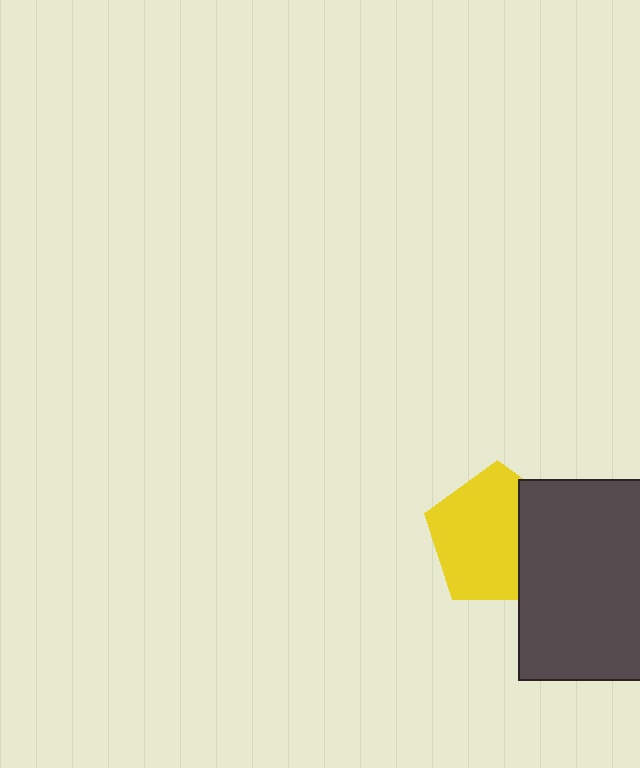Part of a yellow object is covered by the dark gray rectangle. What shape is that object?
It is a pentagon.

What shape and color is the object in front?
The object in front is a dark gray rectangle.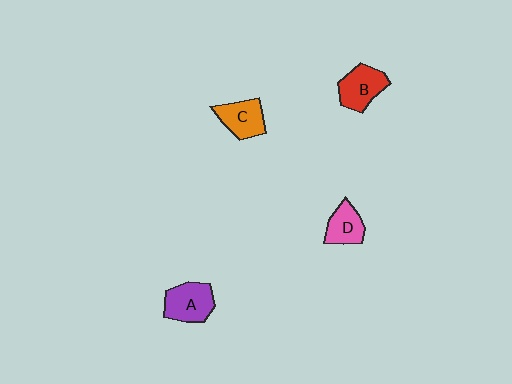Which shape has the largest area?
Shape A (purple).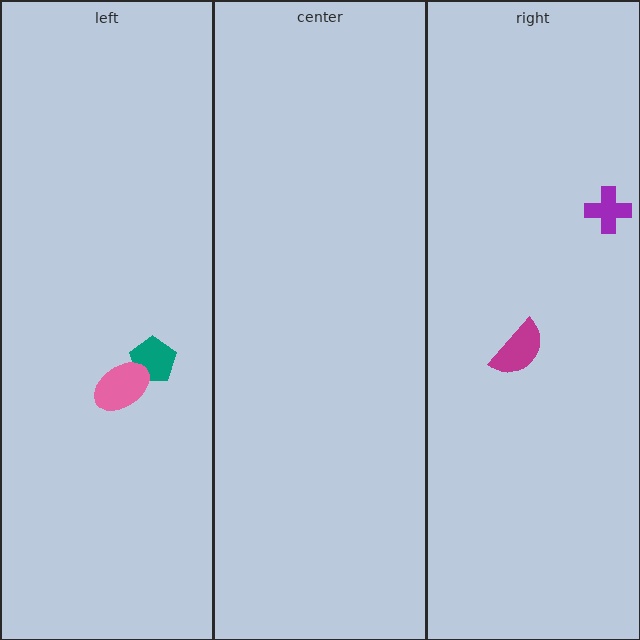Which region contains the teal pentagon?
The left region.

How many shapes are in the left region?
2.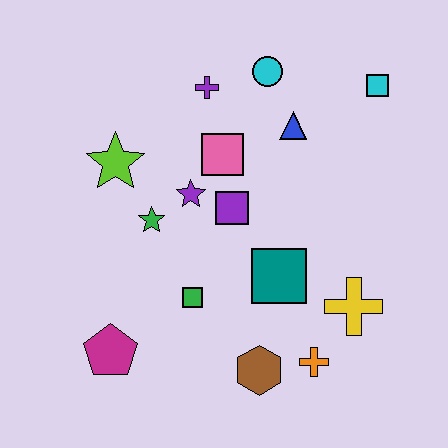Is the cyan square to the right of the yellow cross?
Yes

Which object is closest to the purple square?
The purple star is closest to the purple square.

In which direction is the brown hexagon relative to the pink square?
The brown hexagon is below the pink square.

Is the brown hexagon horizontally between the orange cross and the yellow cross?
No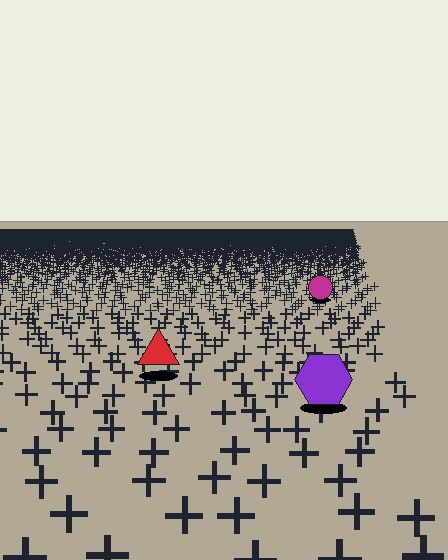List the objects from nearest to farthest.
From nearest to farthest: the purple hexagon, the red triangle, the magenta circle.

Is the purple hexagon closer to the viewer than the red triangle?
Yes. The purple hexagon is closer — you can tell from the texture gradient: the ground texture is coarser near it.